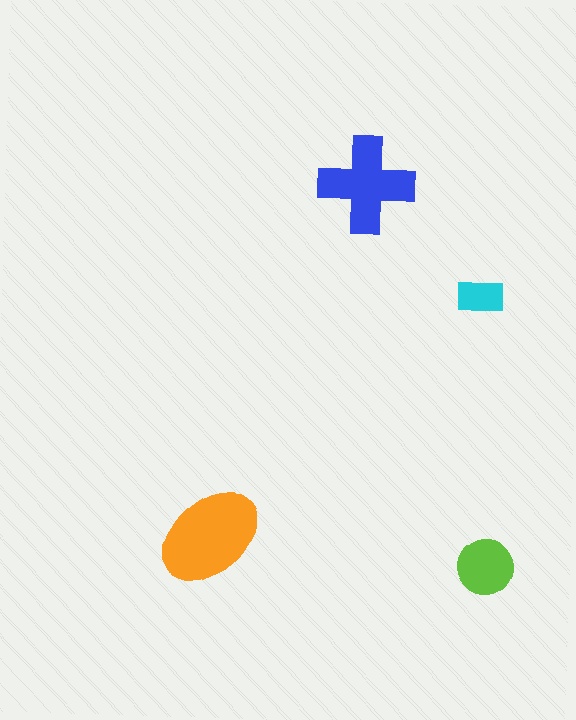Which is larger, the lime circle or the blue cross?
The blue cross.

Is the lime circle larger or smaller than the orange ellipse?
Smaller.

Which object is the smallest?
The cyan rectangle.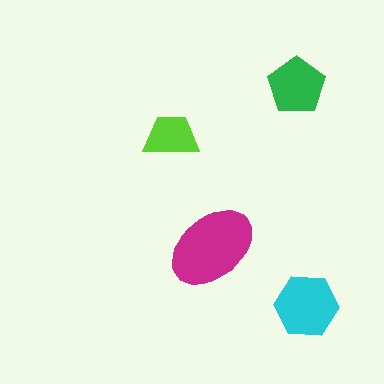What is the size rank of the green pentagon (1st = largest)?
3rd.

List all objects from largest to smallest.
The magenta ellipse, the cyan hexagon, the green pentagon, the lime trapezoid.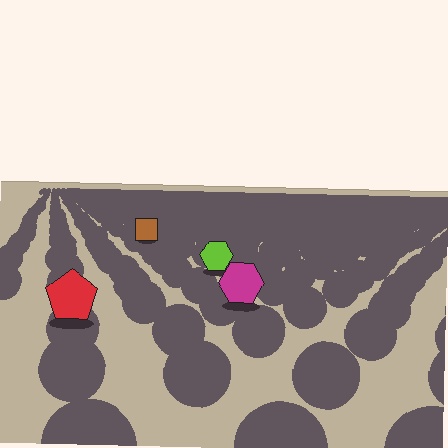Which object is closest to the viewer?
The red pentagon is closest. The texture marks near it are larger and more spread out.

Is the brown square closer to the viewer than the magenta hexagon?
No. The magenta hexagon is closer — you can tell from the texture gradient: the ground texture is coarser near it.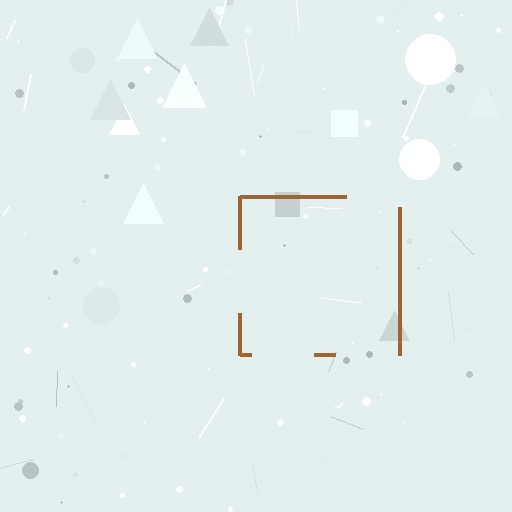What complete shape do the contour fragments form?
The contour fragments form a square.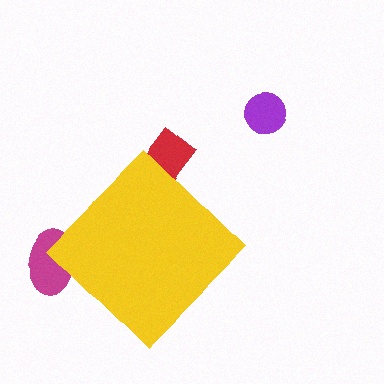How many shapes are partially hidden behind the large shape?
2 shapes are partially hidden.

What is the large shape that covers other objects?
A yellow diamond.